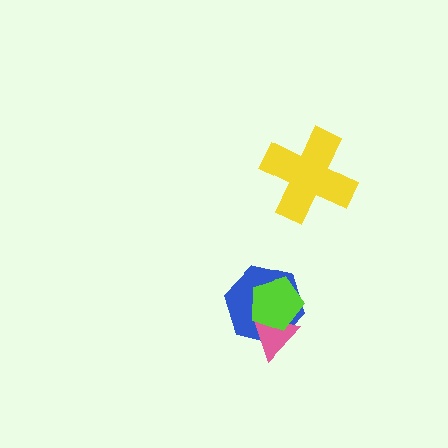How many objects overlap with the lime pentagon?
2 objects overlap with the lime pentagon.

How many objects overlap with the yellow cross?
0 objects overlap with the yellow cross.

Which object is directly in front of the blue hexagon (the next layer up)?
The pink triangle is directly in front of the blue hexagon.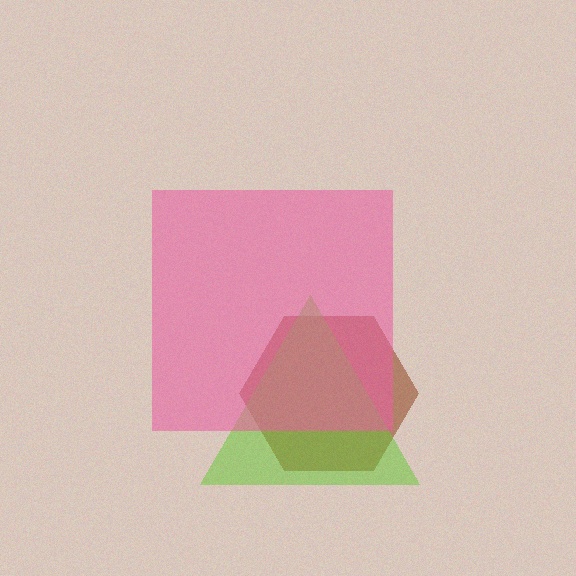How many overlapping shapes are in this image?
There are 3 overlapping shapes in the image.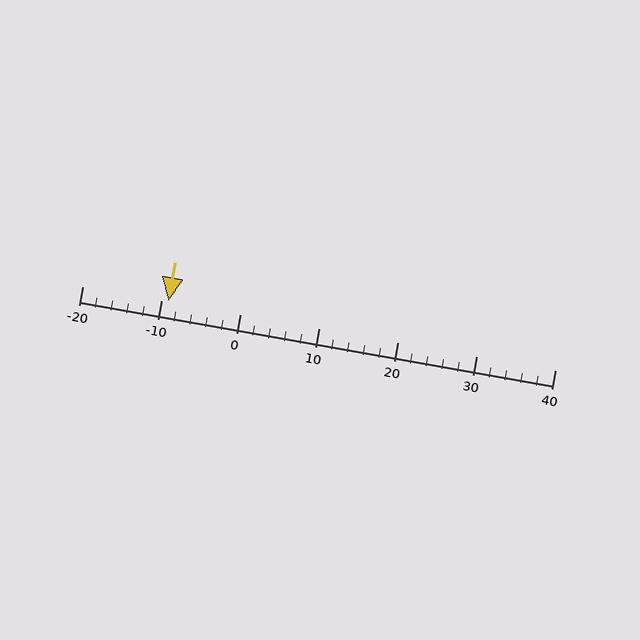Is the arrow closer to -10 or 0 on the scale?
The arrow is closer to -10.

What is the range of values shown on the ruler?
The ruler shows values from -20 to 40.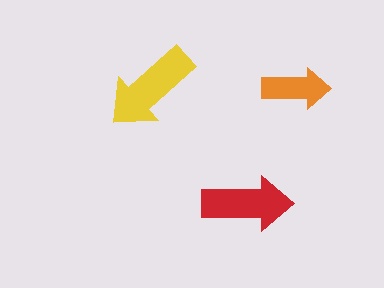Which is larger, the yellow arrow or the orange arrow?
The yellow one.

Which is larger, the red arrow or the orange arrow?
The red one.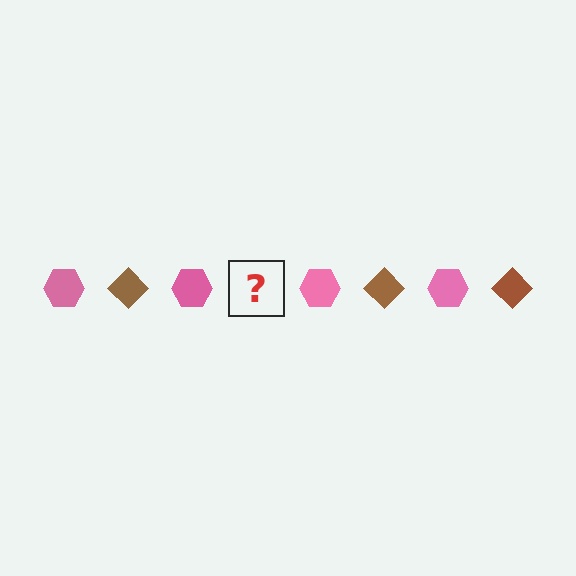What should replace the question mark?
The question mark should be replaced with a brown diamond.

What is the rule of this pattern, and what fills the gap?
The rule is that the pattern alternates between pink hexagon and brown diamond. The gap should be filled with a brown diamond.